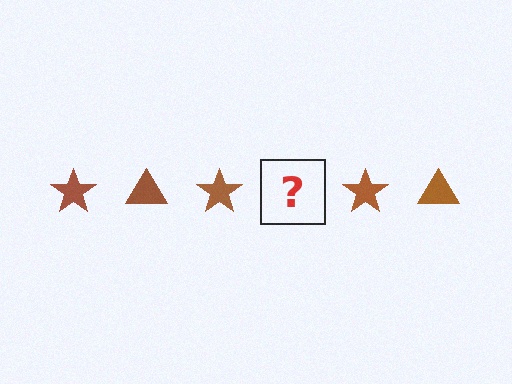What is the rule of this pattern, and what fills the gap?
The rule is that the pattern cycles through star, triangle shapes in brown. The gap should be filled with a brown triangle.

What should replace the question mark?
The question mark should be replaced with a brown triangle.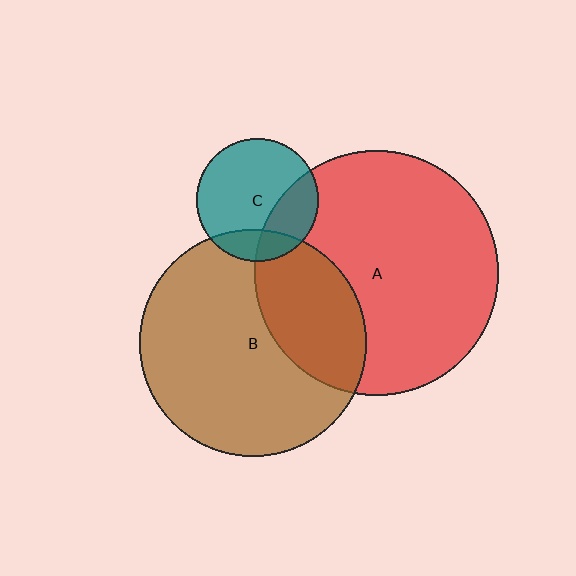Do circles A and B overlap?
Yes.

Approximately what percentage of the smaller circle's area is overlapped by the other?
Approximately 30%.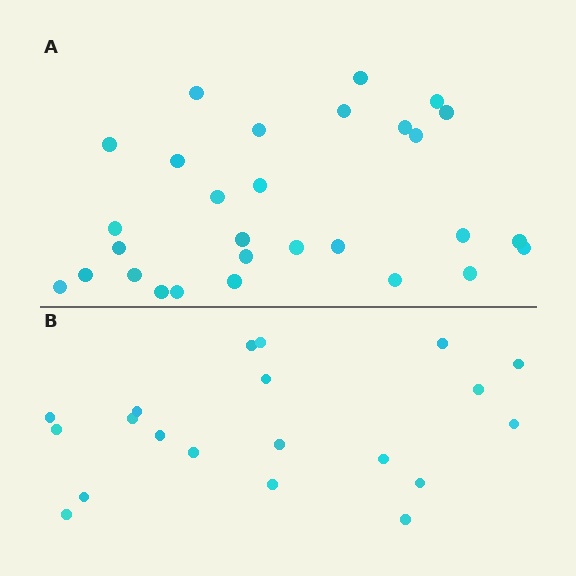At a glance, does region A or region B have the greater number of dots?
Region A (the top region) has more dots.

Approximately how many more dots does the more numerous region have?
Region A has roughly 8 or so more dots than region B.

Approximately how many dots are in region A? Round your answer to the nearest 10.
About 30 dots. (The exact count is 29, which rounds to 30.)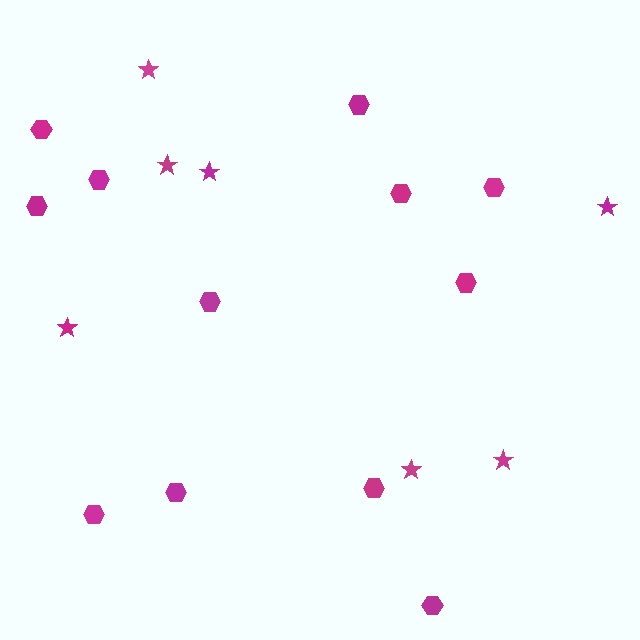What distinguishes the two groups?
There are 2 groups: one group of hexagons (12) and one group of stars (7).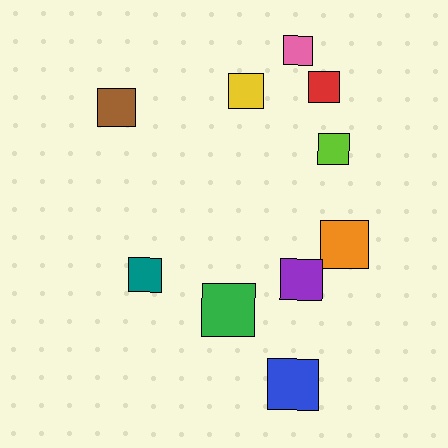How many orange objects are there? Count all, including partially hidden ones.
There is 1 orange object.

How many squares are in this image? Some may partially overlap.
There are 10 squares.